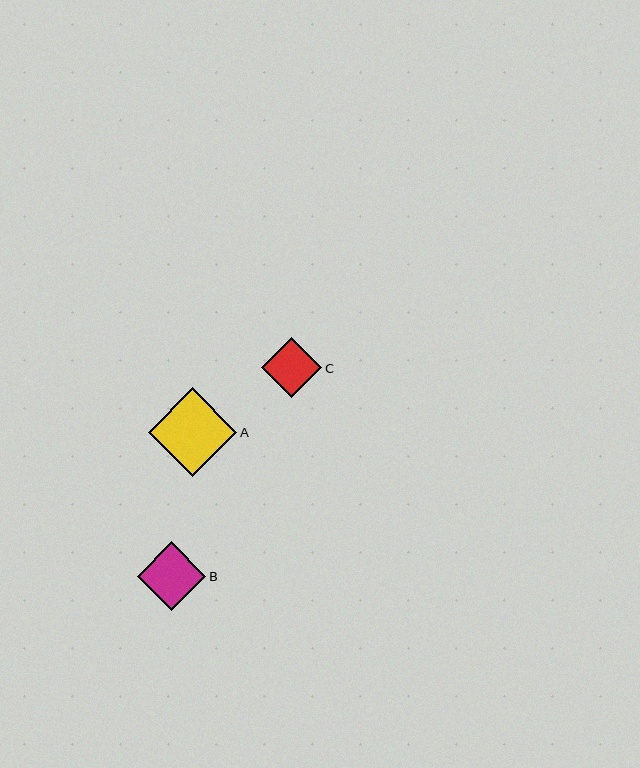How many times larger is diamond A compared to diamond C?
Diamond A is approximately 1.5 times the size of diamond C.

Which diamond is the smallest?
Diamond C is the smallest with a size of approximately 60 pixels.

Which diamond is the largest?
Diamond A is the largest with a size of approximately 88 pixels.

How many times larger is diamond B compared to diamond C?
Diamond B is approximately 1.1 times the size of diamond C.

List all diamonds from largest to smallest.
From largest to smallest: A, B, C.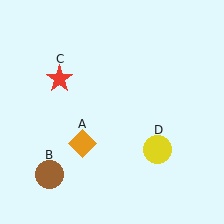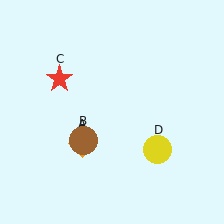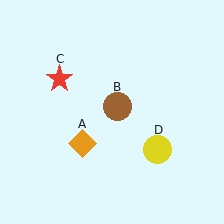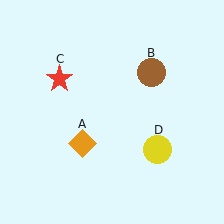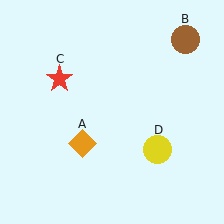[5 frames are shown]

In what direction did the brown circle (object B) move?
The brown circle (object B) moved up and to the right.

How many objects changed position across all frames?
1 object changed position: brown circle (object B).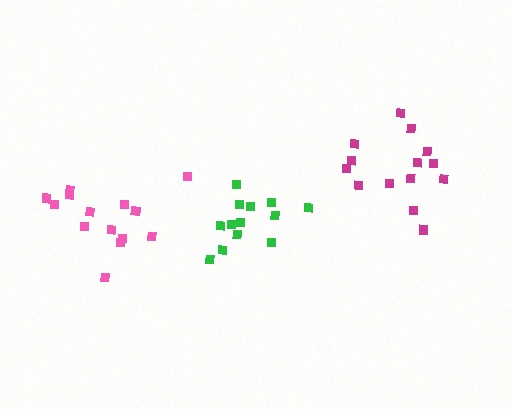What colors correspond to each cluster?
The clusters are colored: magenta, green, pink.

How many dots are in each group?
Group 1: 14 dots, Group 2: 13 dots, Group 3: 14 dots (41 total).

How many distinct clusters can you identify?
There are 3 distinct clusters.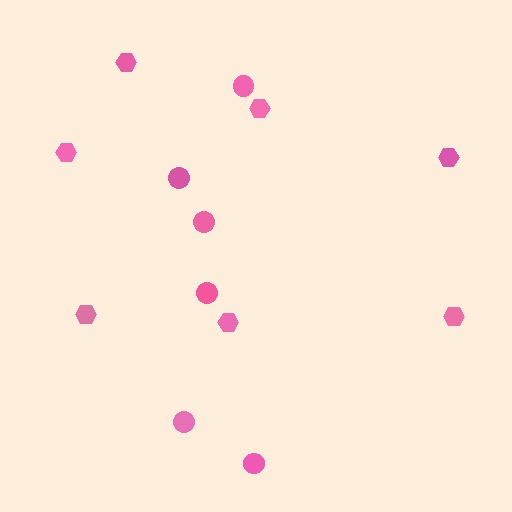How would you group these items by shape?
There are 2 groups: one group of circles (6) and one group of hexagons (7).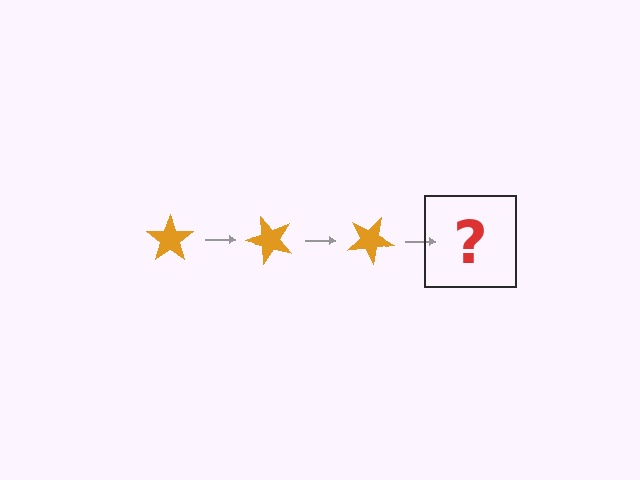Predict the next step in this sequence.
The next step is an orange star rotated 150 degrees.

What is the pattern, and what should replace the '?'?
The pattern is that the star rotates 50 degrees each step. The '?' should be an orange star rotated 150 degrees.